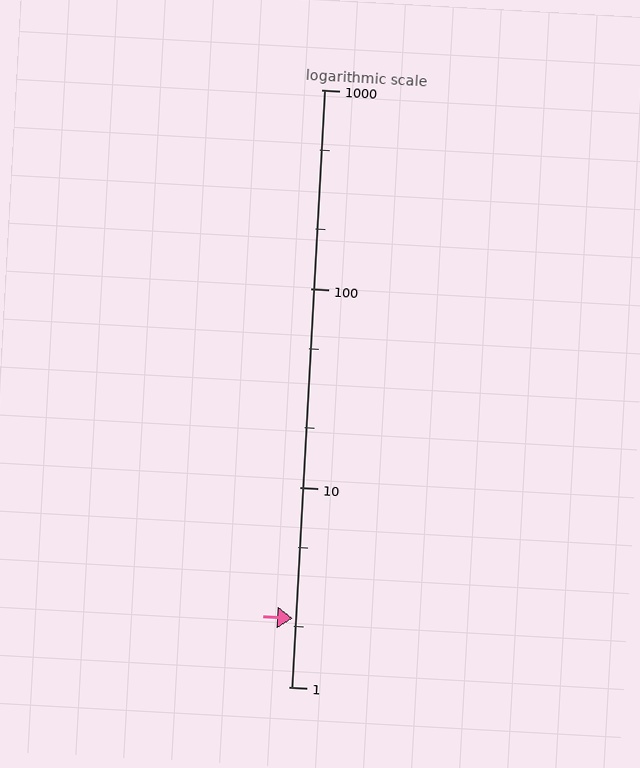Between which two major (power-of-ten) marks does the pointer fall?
The pointer is between 1 and 10.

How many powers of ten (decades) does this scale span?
The scale spans 3 decades, from 1 to 1000.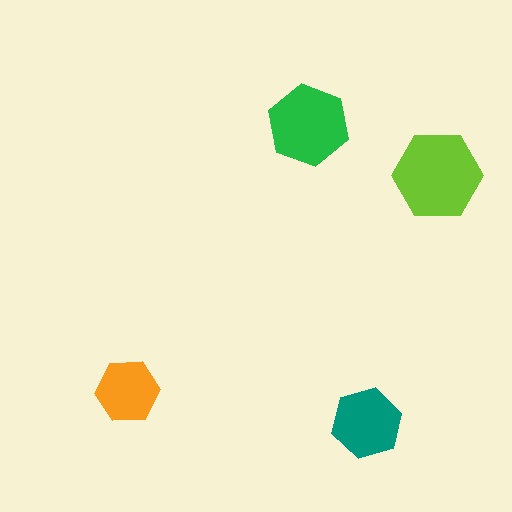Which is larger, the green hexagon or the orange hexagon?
The green one.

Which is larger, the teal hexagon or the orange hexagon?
The teal one.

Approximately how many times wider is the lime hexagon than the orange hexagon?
About 1.5 times wider.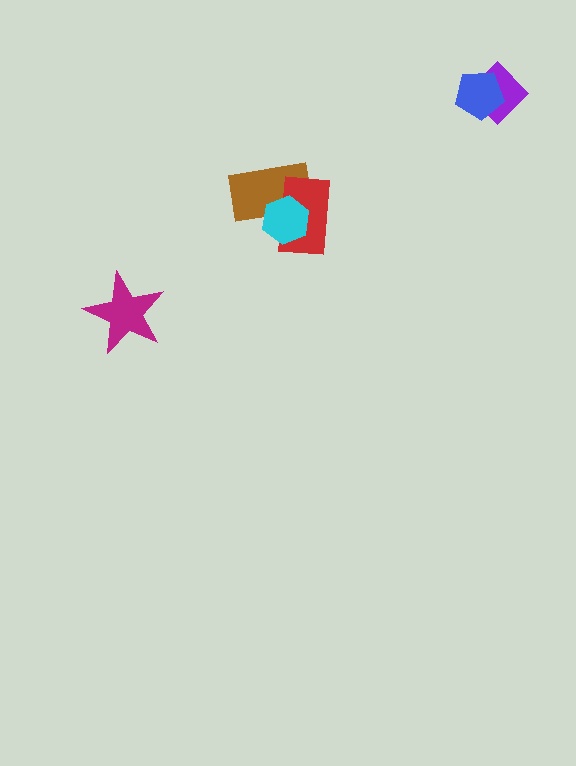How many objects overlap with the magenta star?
0 objects overlap with the magenta star.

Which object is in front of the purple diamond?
The blue pentagon is in front of the purple diamond.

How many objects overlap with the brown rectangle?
2 objects overlap with the brown rectangle.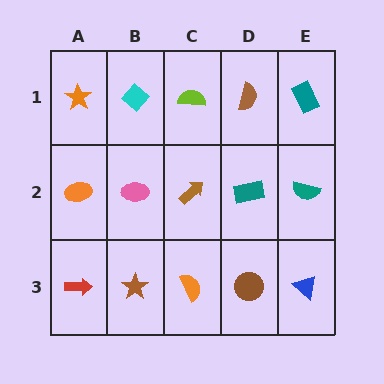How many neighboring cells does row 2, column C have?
4.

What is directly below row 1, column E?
A teal semicircle.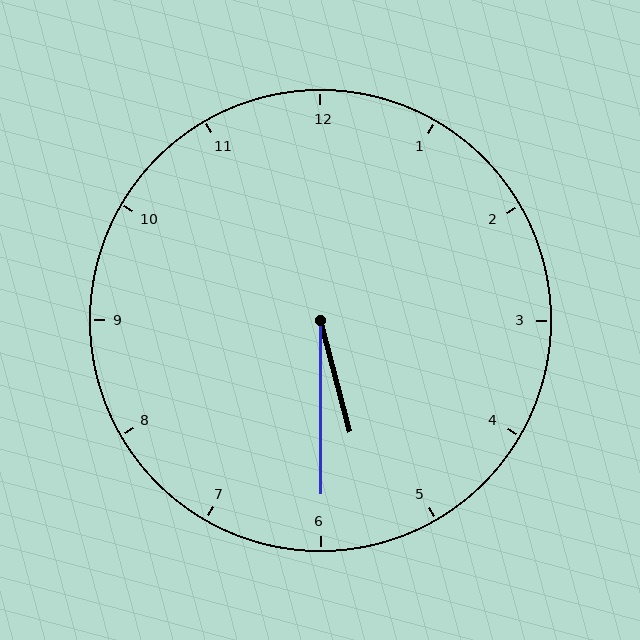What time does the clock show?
5:30.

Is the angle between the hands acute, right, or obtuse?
It is acute.